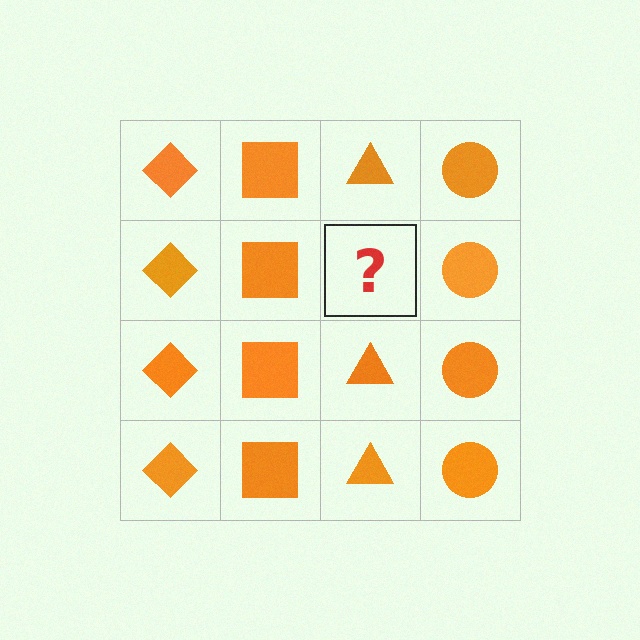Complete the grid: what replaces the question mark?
The question mark should be replaced with an orange triangle.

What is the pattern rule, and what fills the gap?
The rule is that each column has a consistent shape. The gap should be filled with an orange triangle.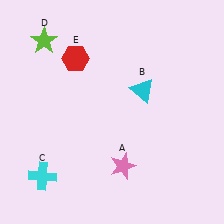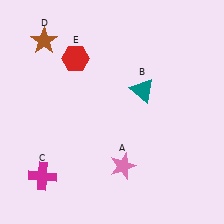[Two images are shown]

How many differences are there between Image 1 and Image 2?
There are 3 differences between the two images.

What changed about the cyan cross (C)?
In Image 1, C is cyan. In Image 2, it changed to magenta.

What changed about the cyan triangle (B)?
In Image 1, B is cyan. In Image 2, it changed to teal.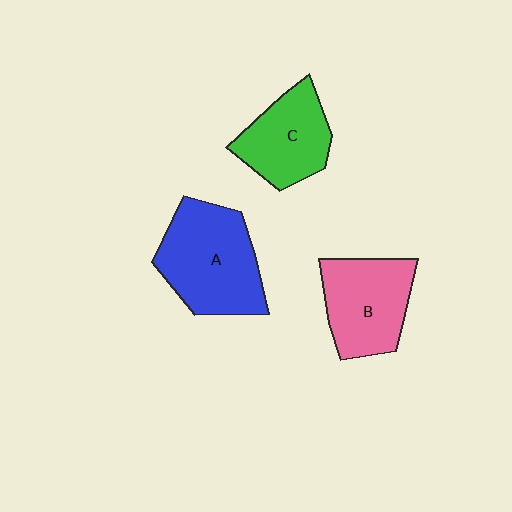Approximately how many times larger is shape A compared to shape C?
Approximately 1.4 times.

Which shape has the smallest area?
Shape C (green).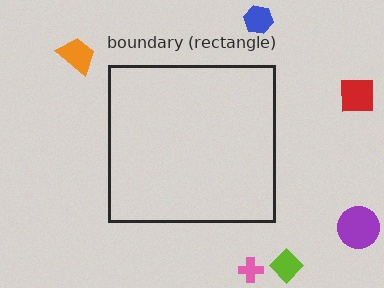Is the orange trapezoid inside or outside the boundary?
Outside.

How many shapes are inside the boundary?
0 inside, 6 outside.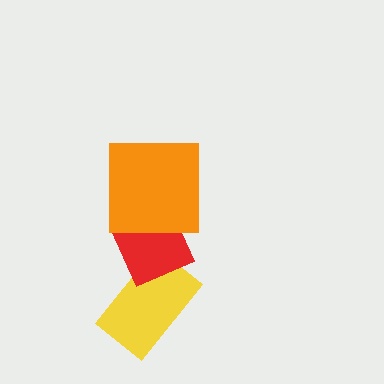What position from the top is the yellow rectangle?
The yellow rectangle is 3rd from the top.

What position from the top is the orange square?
The orange square is 1st from the top.